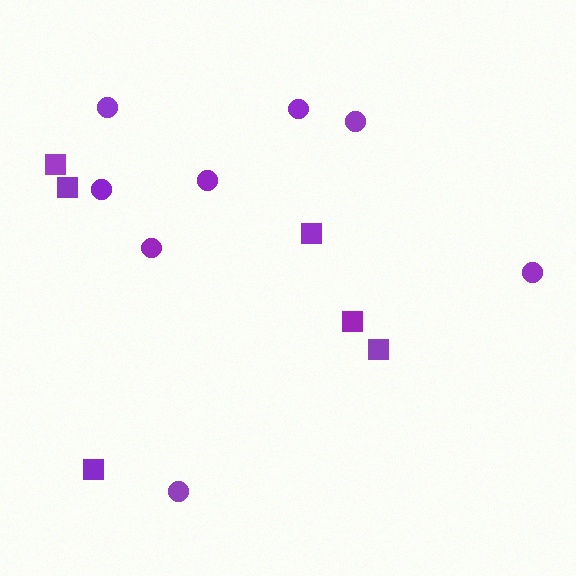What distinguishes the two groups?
There are 2 groups: one group of circles (8) and one group of squares (6).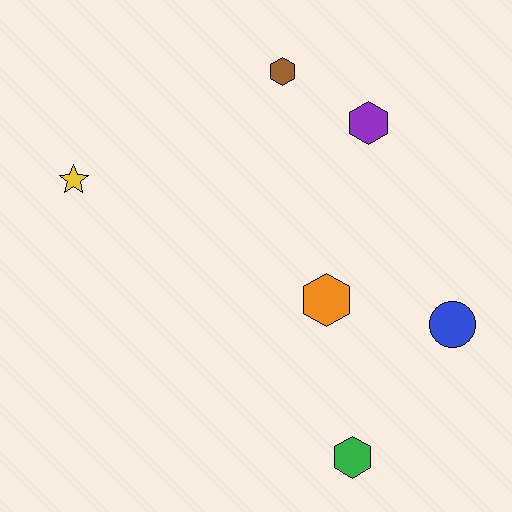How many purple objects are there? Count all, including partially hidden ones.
There is 1 purple object.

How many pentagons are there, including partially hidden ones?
There are no pentagons.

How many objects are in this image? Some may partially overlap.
There are 6 objects.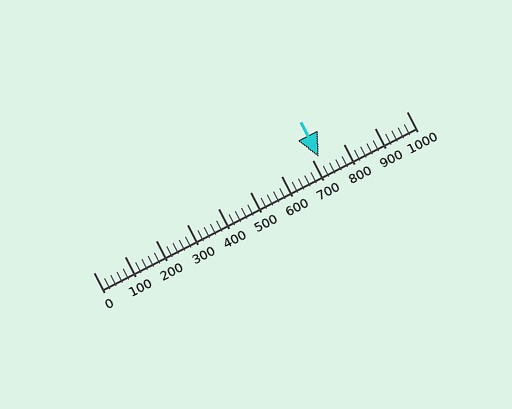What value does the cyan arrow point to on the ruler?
The cyan arrow points to approximately 720.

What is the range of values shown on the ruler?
The ruler shows values from 0 to 1000.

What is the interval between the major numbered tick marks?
The major tick marks are spaced 100 units apart.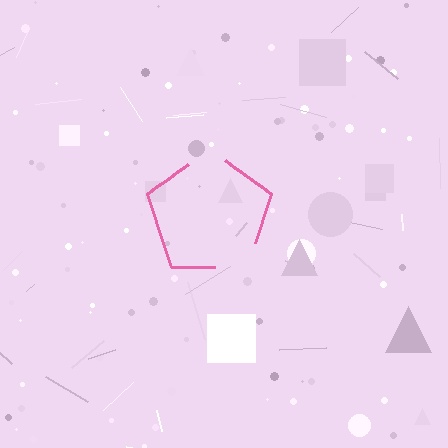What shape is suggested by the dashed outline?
The dashed outline suggests a pentagon.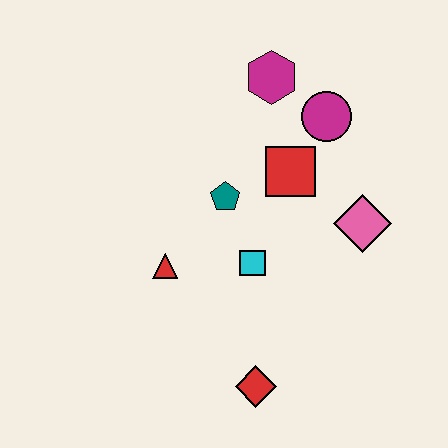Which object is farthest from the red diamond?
The magenta hexagon is farthest from the red diamond.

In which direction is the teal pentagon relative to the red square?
The teal pentagon is to the left of the red square.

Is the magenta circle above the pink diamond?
Yes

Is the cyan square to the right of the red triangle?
Yes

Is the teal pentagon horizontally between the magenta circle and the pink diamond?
No